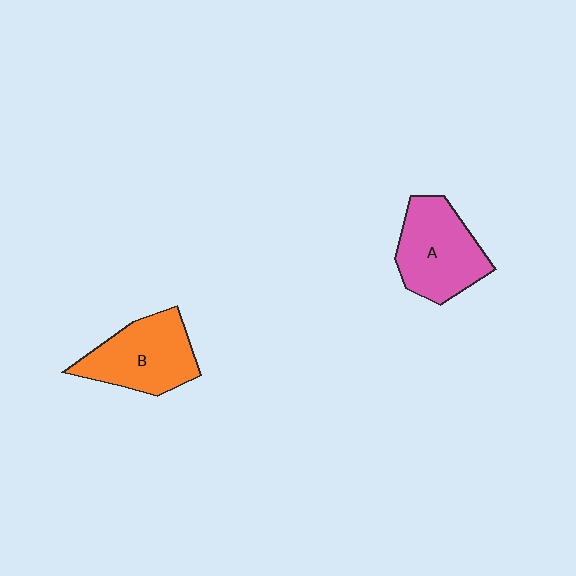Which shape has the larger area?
Shape A (pink).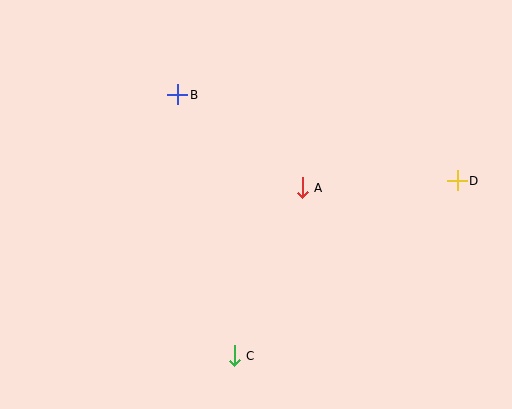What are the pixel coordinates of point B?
Point B is at (178, 95).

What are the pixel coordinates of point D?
Point D is at (457, 181).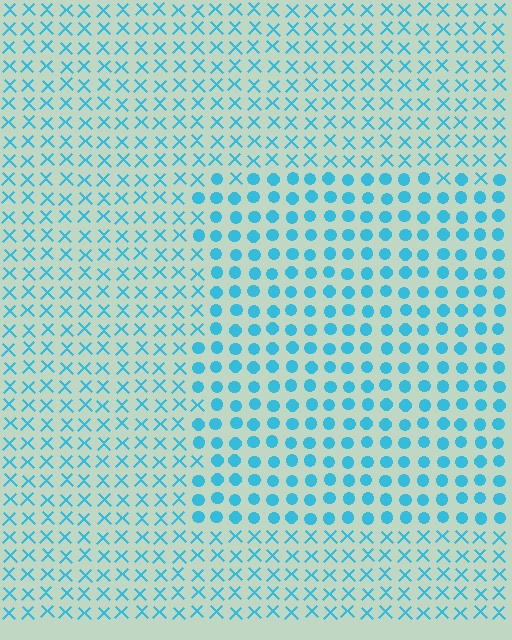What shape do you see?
I see a rectangle.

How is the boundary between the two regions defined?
The boundary is defined by a change in element shape: circles inside vs. X marks outside. All elements share the same color and spacing.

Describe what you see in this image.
The image is filled with small cyan elements arranged in a uniform grid. A rectangle-shaped region contains circles, while the surrounding area contains X marks. The boundary is defined purely by the change in element shape.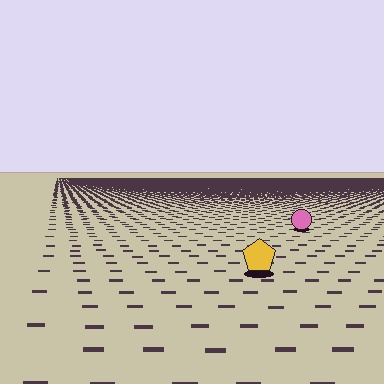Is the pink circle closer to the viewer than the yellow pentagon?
No. The yellow pentagon is closer — you can tell from the texture gradient: the ground texture is coarser near it.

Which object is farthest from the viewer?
The pink circle is farthest from the viewer. It appears smaller and the ground texture around it is denser.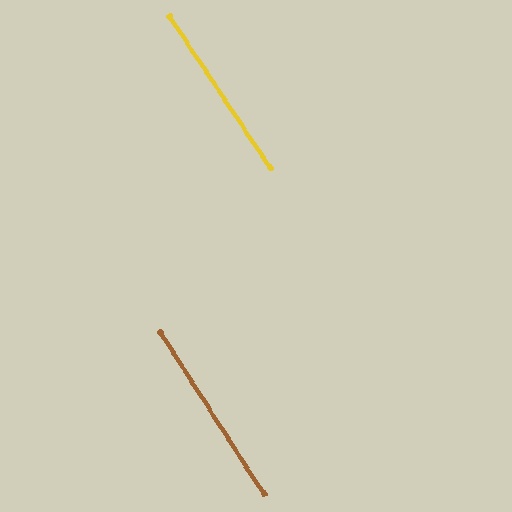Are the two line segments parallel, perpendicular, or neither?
Parallel — their directions differ by only 1.0°.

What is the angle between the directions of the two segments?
Approximately 1 degree.